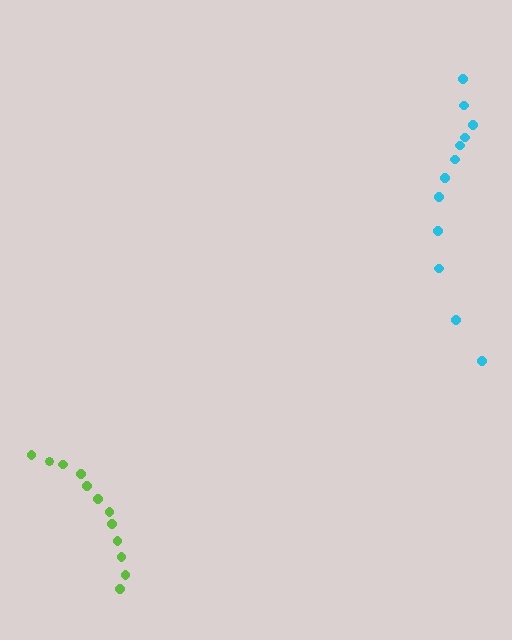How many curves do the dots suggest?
There are 2 distinct paths.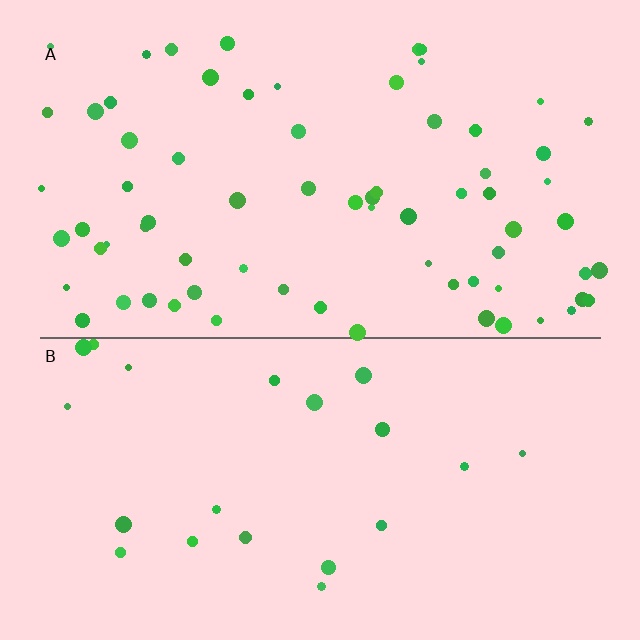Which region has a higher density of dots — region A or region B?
A (the top).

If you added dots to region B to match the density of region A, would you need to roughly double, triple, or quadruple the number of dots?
Approximately triple.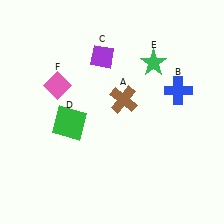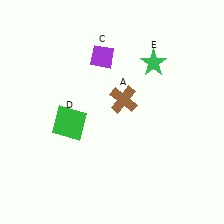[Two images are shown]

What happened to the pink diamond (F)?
The pink diamond (F) was removed in Image 2. It was in the top-left area of Image 1.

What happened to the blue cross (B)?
The blue cross (B) was removed in Image 2. It was in the top-right area of Image 1.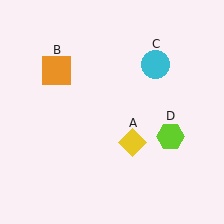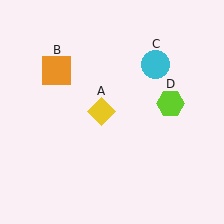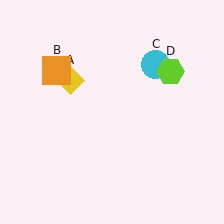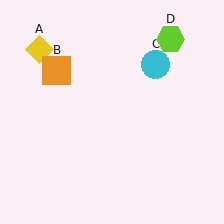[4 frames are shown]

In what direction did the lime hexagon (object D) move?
The lime hexagon (object D) moved up.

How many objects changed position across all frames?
2 objects changed position: yellow diamond (object A), lime hexagon (object D).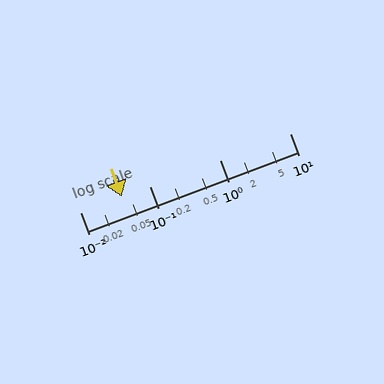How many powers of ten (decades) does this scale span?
The scale spans 3 decades, from 0.01 to 10.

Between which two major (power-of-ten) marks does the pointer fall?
The pointer is between 0.01 and 0.1.